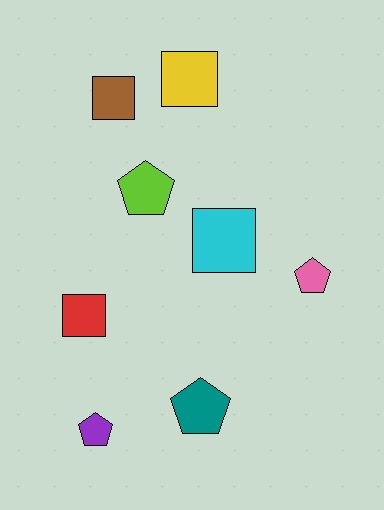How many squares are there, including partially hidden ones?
There are 4 squares.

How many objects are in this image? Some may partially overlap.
There are 8 objects.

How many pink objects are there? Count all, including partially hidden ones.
There is 1 pink object.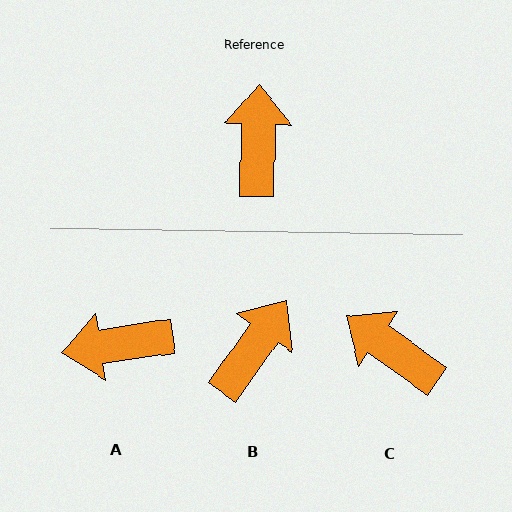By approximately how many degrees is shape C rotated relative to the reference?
Approximately 56 degrees counter-clockwise.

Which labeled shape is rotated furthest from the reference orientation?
A, about 100 degrees away.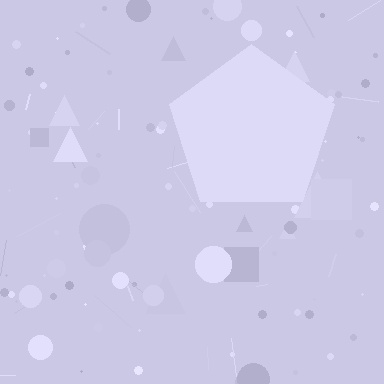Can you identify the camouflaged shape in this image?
The camouflaged shape is a pentagon.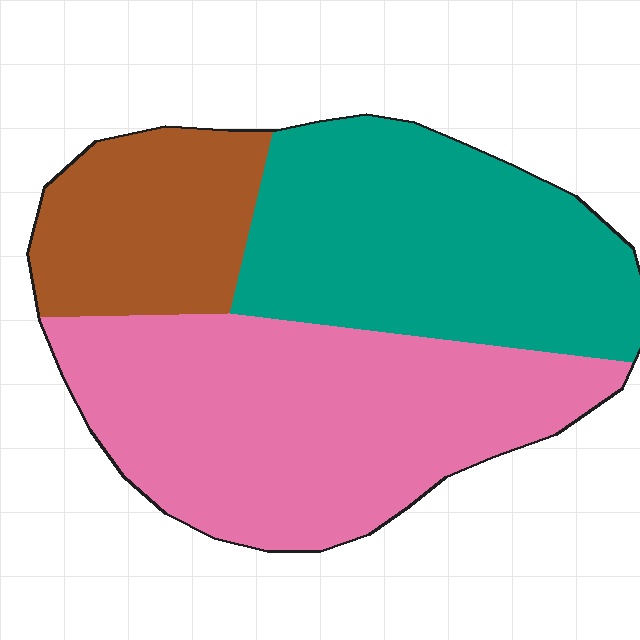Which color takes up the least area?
Brown, at roughly 20%.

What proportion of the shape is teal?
Teal takes up about three eighths (3/8) of the shape.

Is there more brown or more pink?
Pink.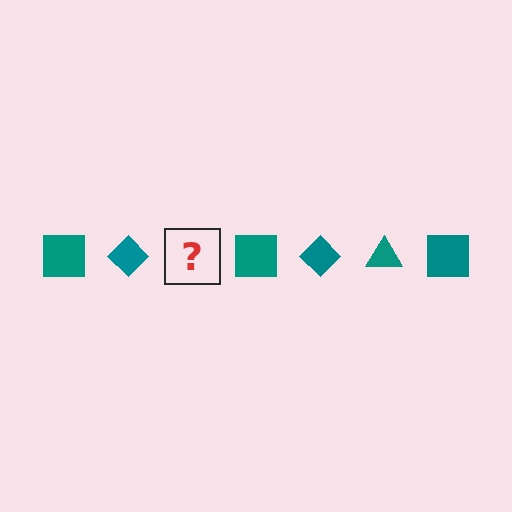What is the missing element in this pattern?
The missing element is a teal triangle.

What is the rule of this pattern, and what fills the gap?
The rule is that the pattern cycles through square, diamond, triangle shapes in teal. The gap should be filled with a teal triangle.